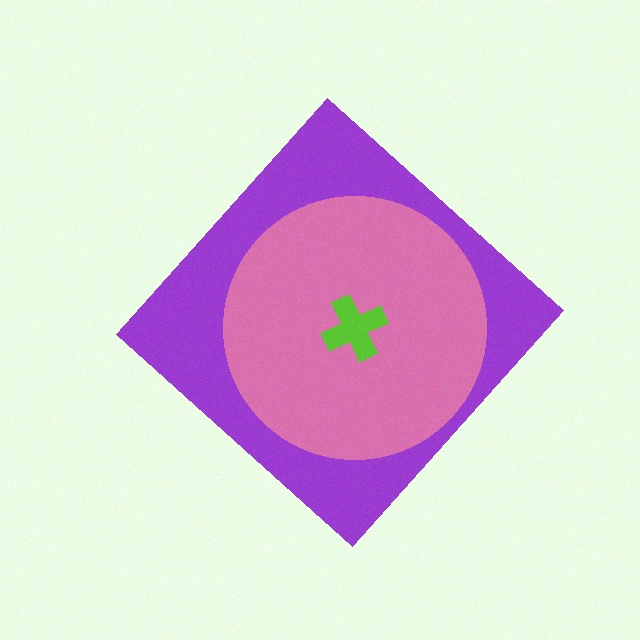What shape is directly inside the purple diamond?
The pink circle.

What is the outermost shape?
The purple diamond.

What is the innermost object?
The lime cross.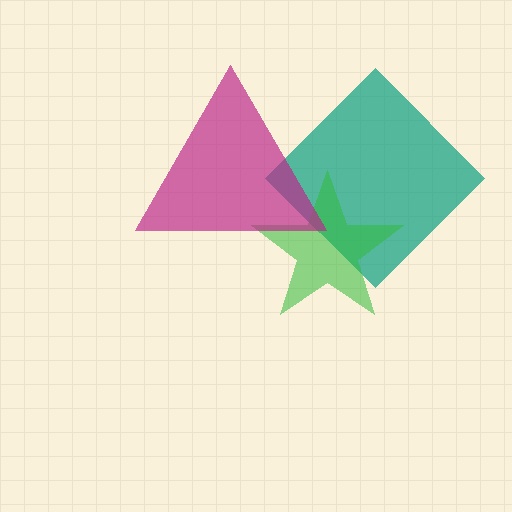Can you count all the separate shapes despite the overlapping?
Yes, there are 3 separate shapes.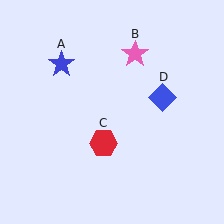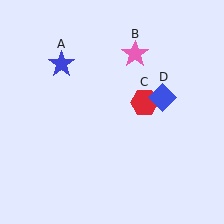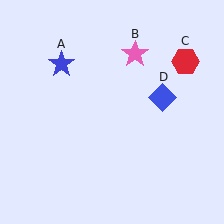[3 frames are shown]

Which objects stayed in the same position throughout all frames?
Blue star (object A) and pink star (object B) and blue diamond (object D) remained stationary.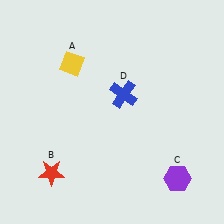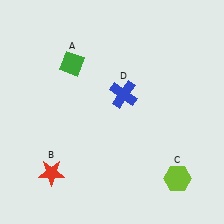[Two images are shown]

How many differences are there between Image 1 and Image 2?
There are 2 differences between the two images.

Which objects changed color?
A changed from yellow to green. C changed from purple to lime.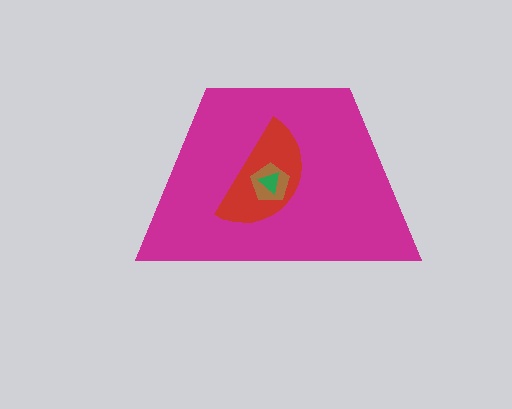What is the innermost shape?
The green triangle.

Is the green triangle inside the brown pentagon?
Yes.